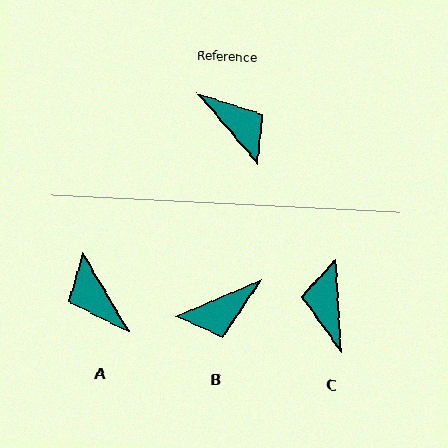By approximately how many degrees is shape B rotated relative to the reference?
Approximately 107 degrees clockwise.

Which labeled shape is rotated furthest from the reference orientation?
A, about 170 degrees away.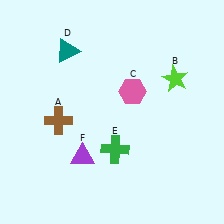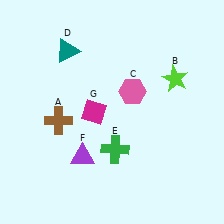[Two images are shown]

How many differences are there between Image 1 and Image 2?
There is 1 difference between the two images.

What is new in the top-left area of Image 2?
A magenta diamond (G) was added in the top-left area of Image 2.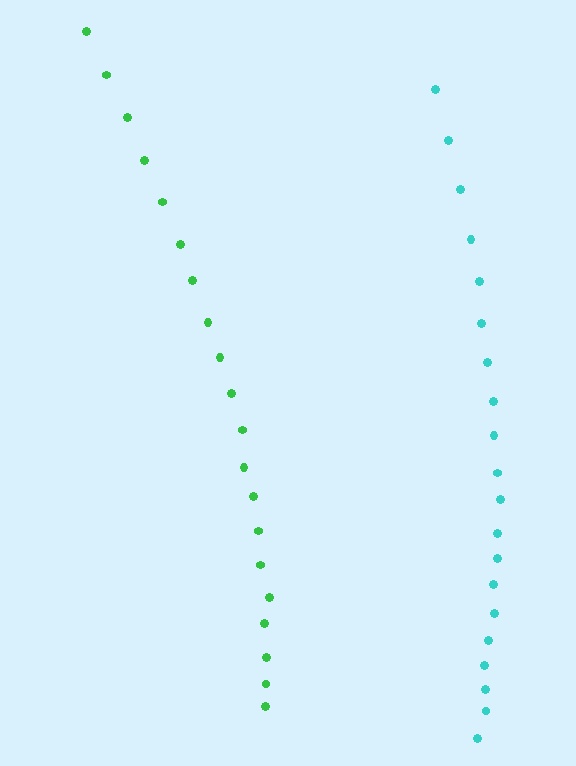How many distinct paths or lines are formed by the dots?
There are 2 distinct paths.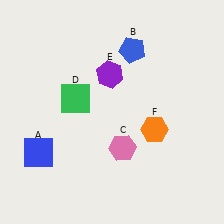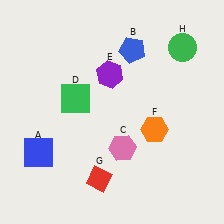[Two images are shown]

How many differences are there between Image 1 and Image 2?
There are 2 differences between the two images.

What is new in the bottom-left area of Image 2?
A red diamond (G) was added in the bottom-left area of Image 2.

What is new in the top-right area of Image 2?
A green circle (H) was added in the top-right area of Image 2.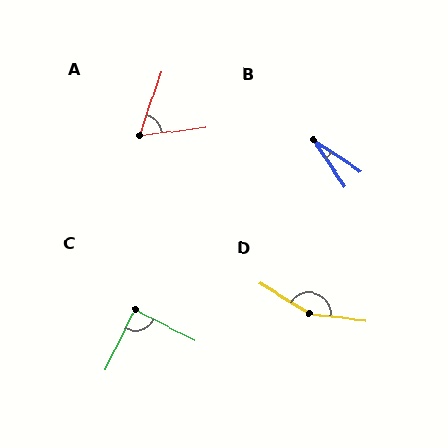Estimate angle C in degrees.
Approximately 89 degrees.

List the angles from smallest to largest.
B (22°), A (63°), C (89°), D (155°).